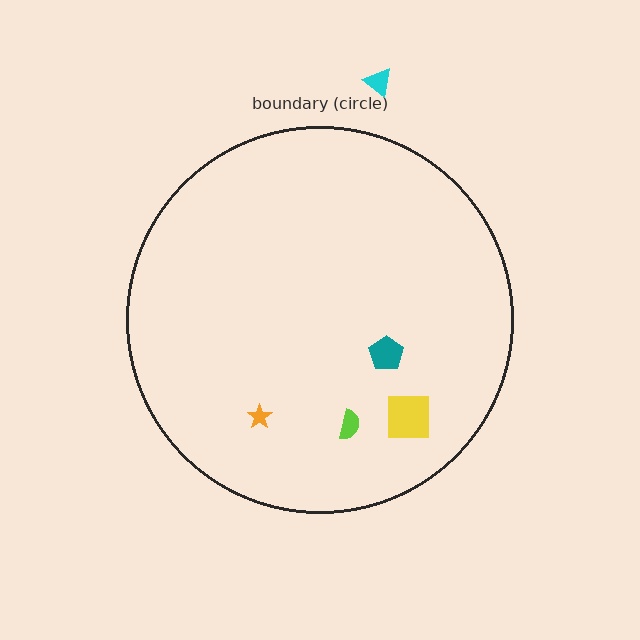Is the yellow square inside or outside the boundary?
Inside.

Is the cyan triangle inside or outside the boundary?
Outside.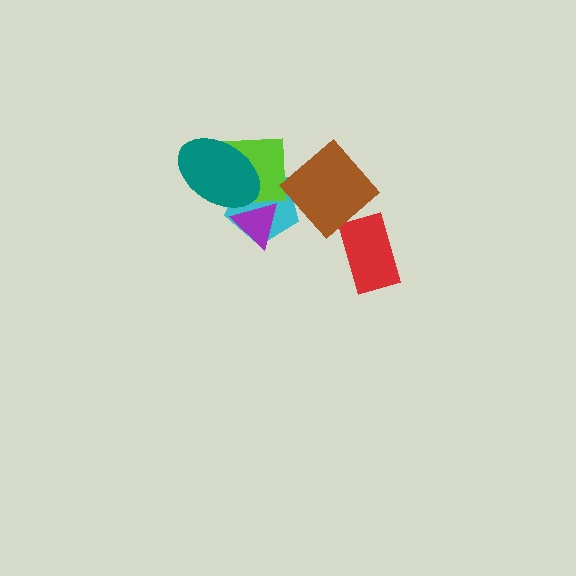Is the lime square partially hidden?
Yes, it is partially covered by another shape.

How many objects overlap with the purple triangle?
3 objects overlap with the purple triangle.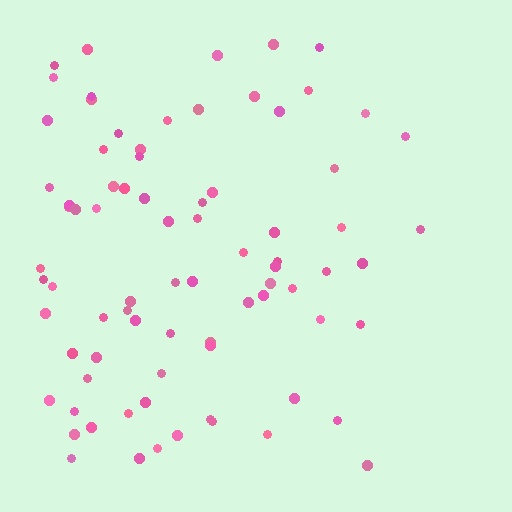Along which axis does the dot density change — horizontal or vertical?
Horizontal.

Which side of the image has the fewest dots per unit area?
The right.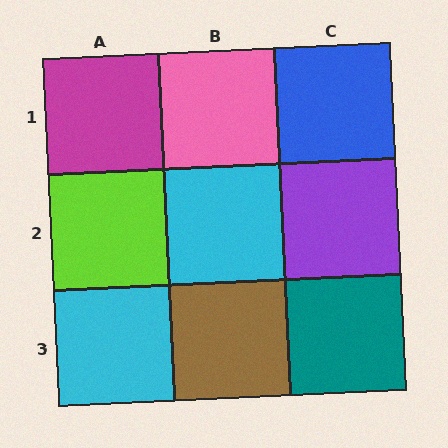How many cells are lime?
1 cell is lime.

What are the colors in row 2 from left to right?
Lime, cyan, purple.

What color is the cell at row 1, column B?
Pink.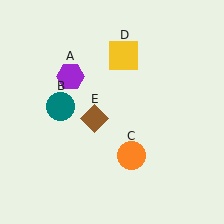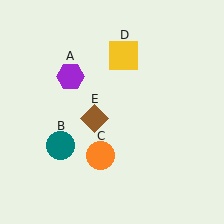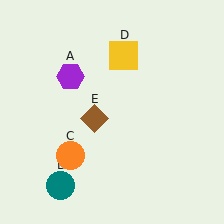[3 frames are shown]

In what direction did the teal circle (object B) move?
The teal circle (object B) moved down.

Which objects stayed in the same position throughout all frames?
Purple hexagon (object A) and yellow square (object D) and brown diamond (object E) remained stationary.